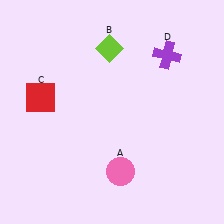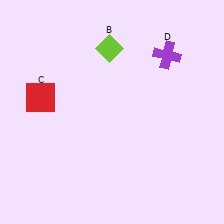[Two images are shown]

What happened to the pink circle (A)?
The pink circle (A) was removed in Image 2. It was in the bottom-right area of Image 1.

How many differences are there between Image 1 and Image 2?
There is 1 difference between the two images.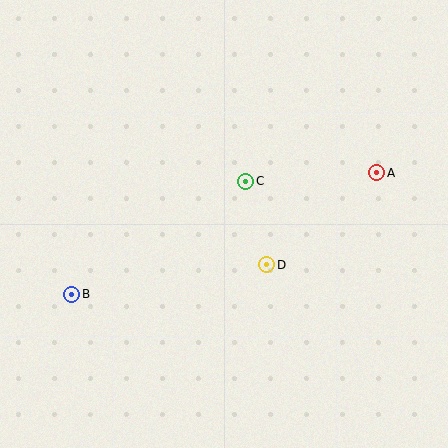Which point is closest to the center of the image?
Point C at (246, 181) is closest to the center.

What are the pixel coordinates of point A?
Point A is at (377, 173).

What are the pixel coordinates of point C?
Point C is at (246, 181).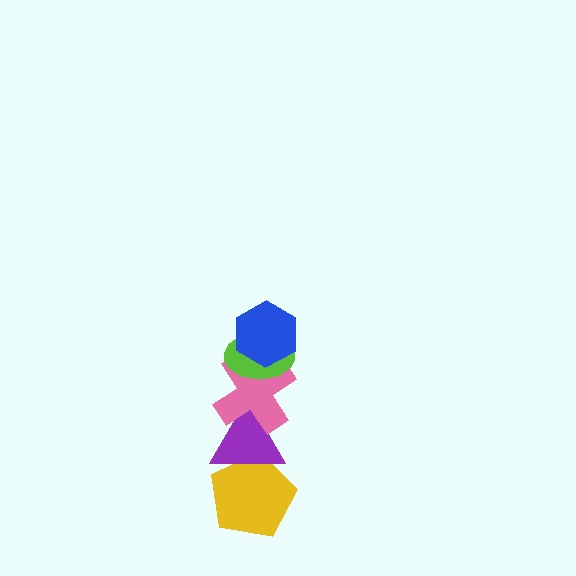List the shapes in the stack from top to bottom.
From top to bottom: the blue hexagon, the lime ellipse, the pink cross, the purple triangle, the yellow pentagon.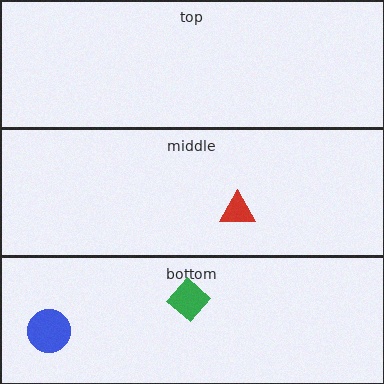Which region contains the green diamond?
The bottom region.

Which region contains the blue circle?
The bottom region.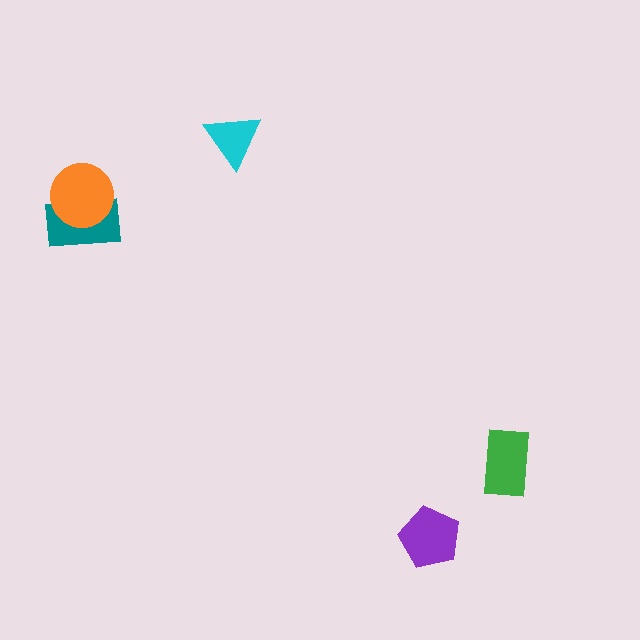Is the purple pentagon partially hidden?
No, no other shape covers it.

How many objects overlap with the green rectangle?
0 objects overlap with the green rectangle.